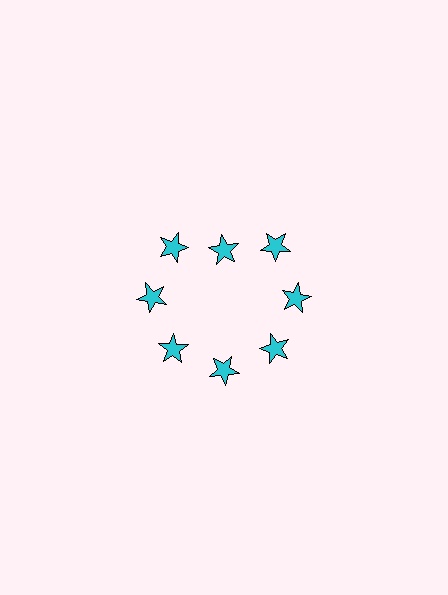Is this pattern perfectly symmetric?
No. The 8 cyan stars are arranged in a ring, but one element near the 12 o'clock position is pulled inward toward the center, breaking the 8-fold rotational symmetry.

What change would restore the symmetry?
The symmetry would be restored by moving it outward, back onto the ring so that all 8 stars sit at equal angles and equal distance from the center.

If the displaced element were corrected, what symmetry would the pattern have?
It would have 8-fold rotational symmetry — the pattern would map onto itself every 45 degrees.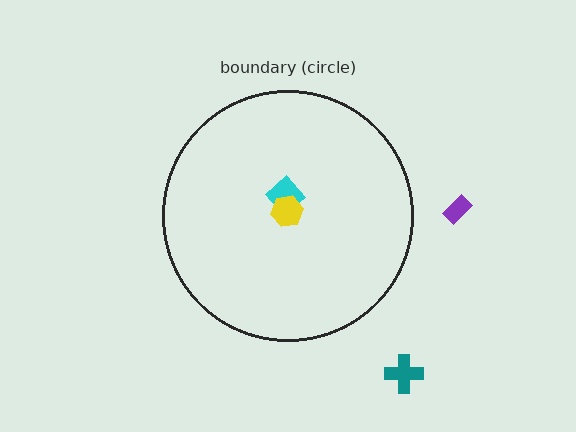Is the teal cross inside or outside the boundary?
Outside.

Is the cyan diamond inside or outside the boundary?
Inside.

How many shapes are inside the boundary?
2 inside, 2 outside.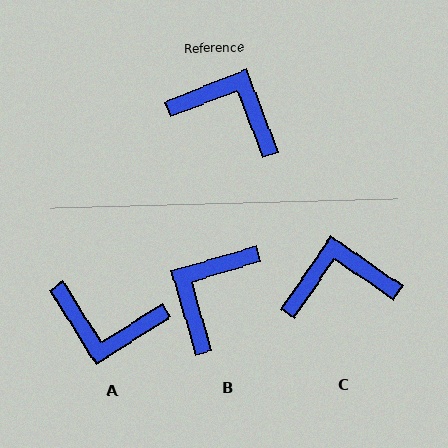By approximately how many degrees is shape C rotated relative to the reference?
Approximately 34 degrees counter-clockwise.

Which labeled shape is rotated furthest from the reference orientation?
A, about 169 degrees away.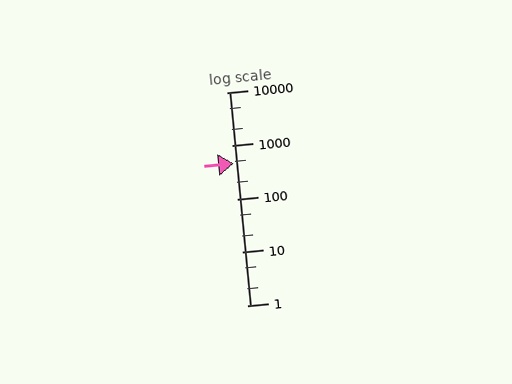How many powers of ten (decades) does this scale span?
The scale spans 4 decades, from 1 to 10000.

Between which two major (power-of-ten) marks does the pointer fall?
The pointer is between 100 and 1000.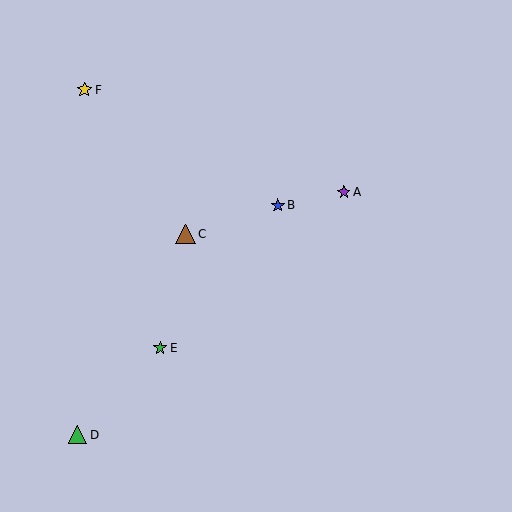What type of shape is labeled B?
Shape B is a blue star.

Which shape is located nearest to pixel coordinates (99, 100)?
The yellow star (labeled F) at (84, 90) is nearest to that location.